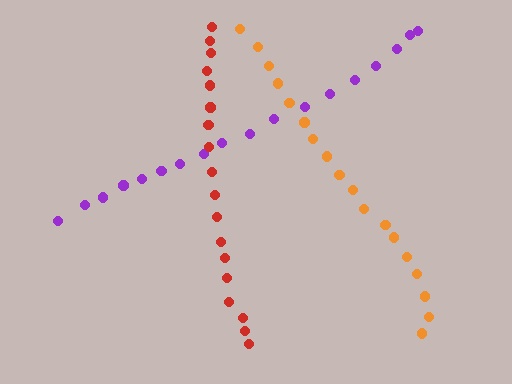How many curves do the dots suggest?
There are 3 distinct paths.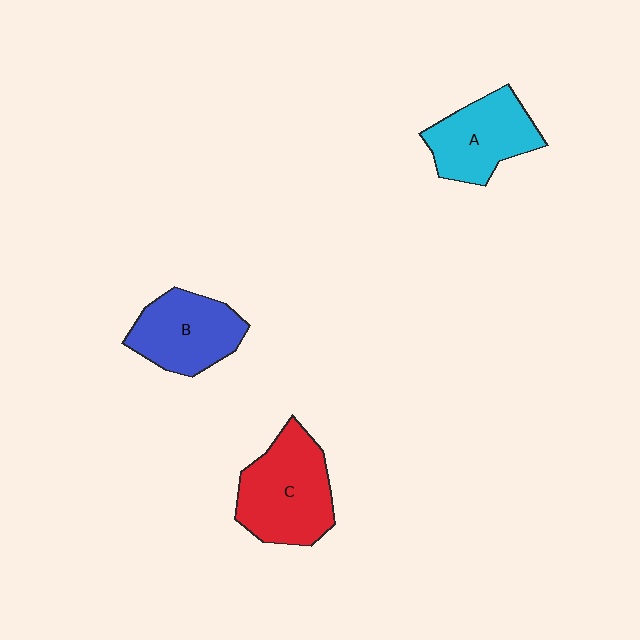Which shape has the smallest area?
Shape A (cyan).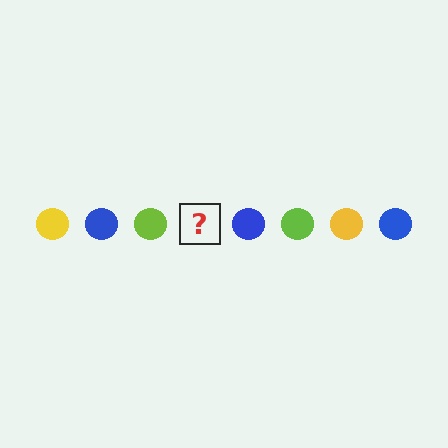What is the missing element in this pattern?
The missing element is a yellow circle.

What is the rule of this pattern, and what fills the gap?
The rule is that the pattern cycles through yellow, blue, lime circles. The gap should be filled with a yellow circle.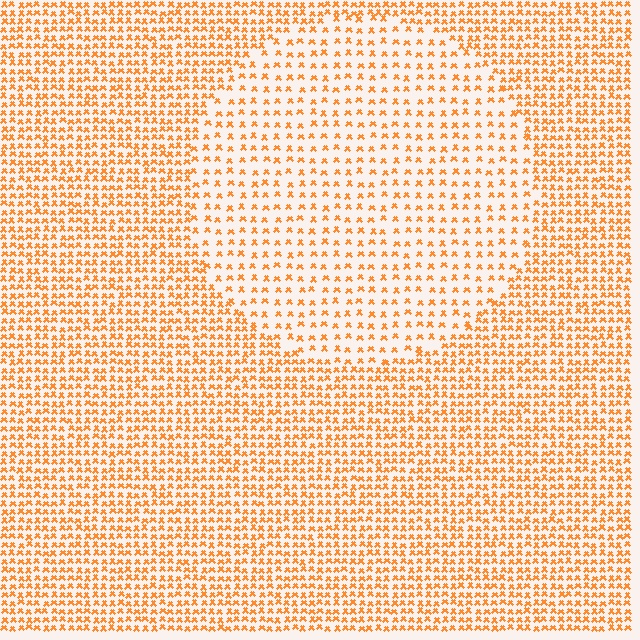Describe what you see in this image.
The image contains small orange elements arranged at two different densities. A circle-shaped region is visible where the elements are less densely packed than the surrounding area.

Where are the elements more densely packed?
The elements are more densely packed outside the circle boundary.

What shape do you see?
I see a circle.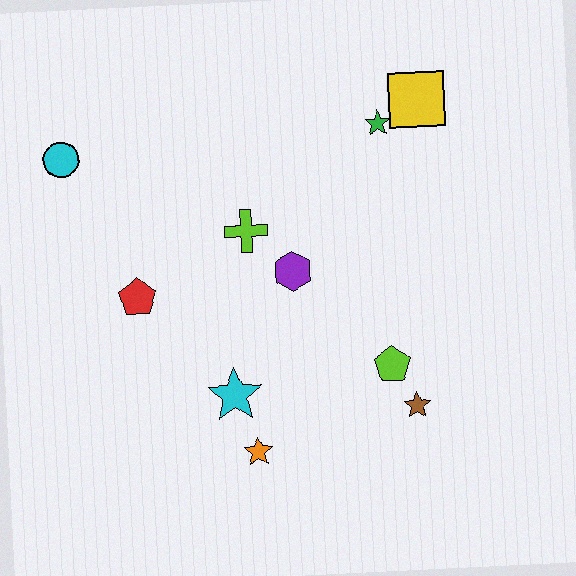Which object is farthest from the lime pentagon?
The cyan circle is farthest from the lime pentagon.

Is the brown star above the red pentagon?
No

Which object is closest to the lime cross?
The purple hexagon is closest to the lime cross.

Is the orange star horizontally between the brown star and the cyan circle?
Yes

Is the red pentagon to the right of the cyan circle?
Yes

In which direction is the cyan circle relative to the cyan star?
The cyan circle is above the cyan star.